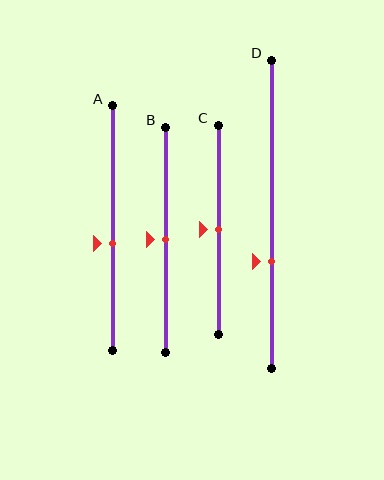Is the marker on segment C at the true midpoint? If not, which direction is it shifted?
Yes, the marker on segment C is at the true midpoint.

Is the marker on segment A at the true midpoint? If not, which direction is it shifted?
No, the marker on segment A is shifted downward by about 6% of the segment length.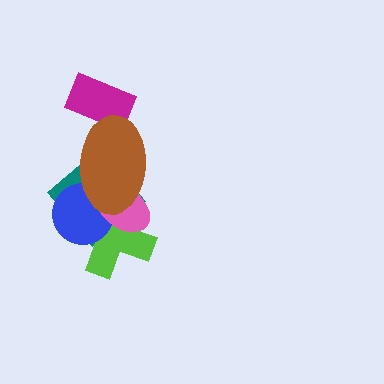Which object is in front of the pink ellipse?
The brown ellipse is in front of the pink ellipse.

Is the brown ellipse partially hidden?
No, no other shape covers it.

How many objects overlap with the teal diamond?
4 objects overlap with the teal diamond.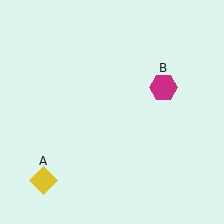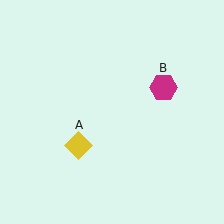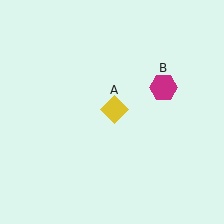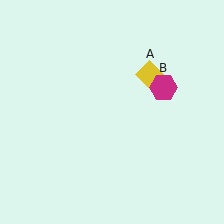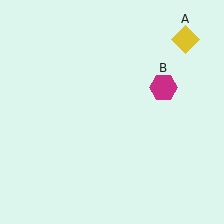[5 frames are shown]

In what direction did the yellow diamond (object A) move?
The yellow diamond (object A) moved up and to the right.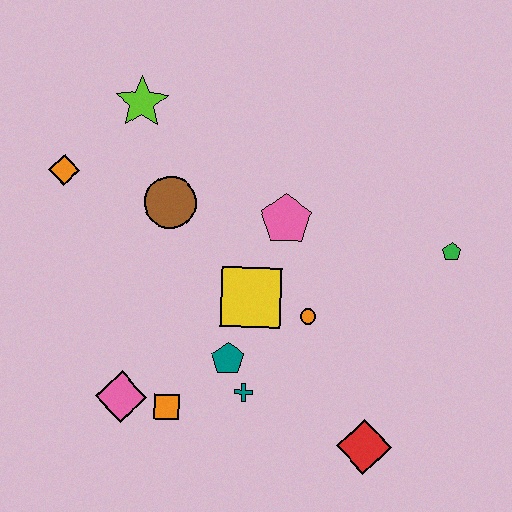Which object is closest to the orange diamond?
The lime star is closest to the orange diamond.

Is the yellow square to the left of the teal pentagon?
No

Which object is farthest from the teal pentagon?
The lime star is farthest from the teal pentagon.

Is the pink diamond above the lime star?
No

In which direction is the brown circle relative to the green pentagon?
The brown circle is to the left of the green pentagon.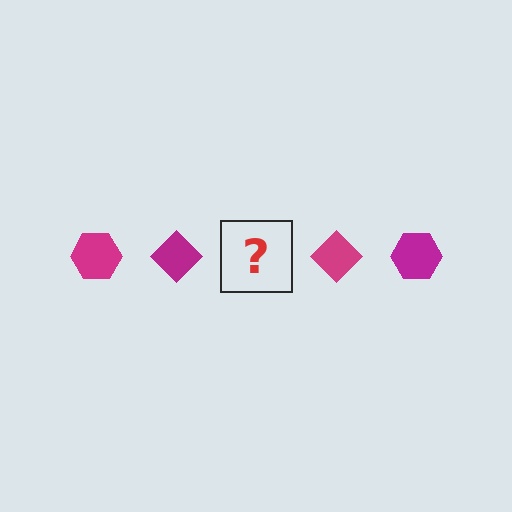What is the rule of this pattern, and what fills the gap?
The rule is that the pattern cycles through hexagon, diamond shapes in magenta. The gap should be filled with a magenta hexagon.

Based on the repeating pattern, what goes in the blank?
The blank should be a magenta hexagon.